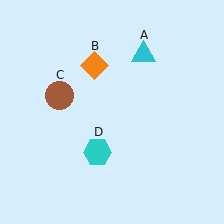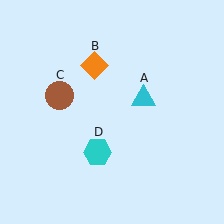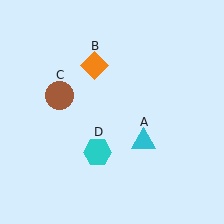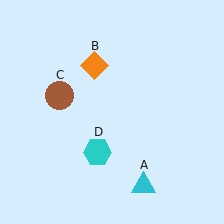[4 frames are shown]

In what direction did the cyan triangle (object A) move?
The cyan triangle (object A) moved down.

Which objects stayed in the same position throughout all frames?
Orange diamond (object B) and brown circle (object C) and cyan hexagon (object D) remained stationary.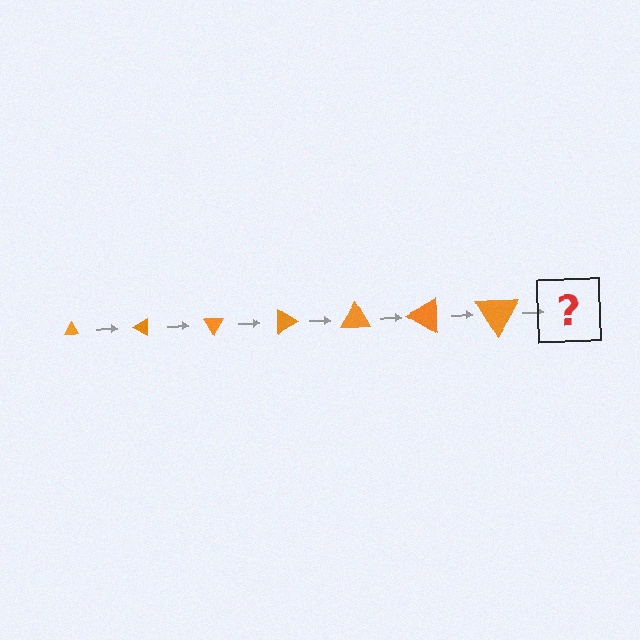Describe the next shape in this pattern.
It should be a triangle, larger than the previous one and rotated 210 degrees from the start.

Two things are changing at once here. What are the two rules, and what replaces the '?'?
The two rules are that the triangle grows larger each step and it rotates 30 degrees each step. The '?' should be a triangle, larger than the previous one and rotated 210 degrees from the start.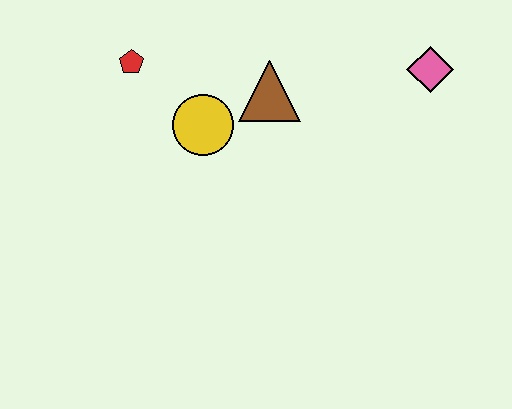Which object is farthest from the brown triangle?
The pink diamond is farthest from the brown triangle.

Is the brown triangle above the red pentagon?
No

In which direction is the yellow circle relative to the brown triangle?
The yellow circle is to the left of the brown triangle.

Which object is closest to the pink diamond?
The brown triangle is closest to the pink diamond.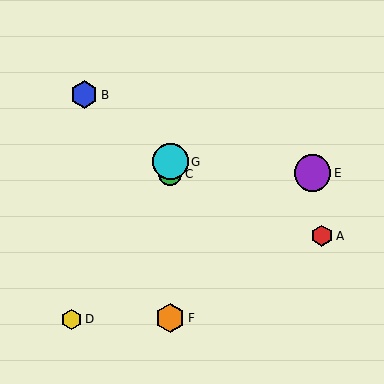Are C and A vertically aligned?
No, C is at x≈170 and A is at x≈322.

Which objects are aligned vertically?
Objects C, F, G are aligned vertically.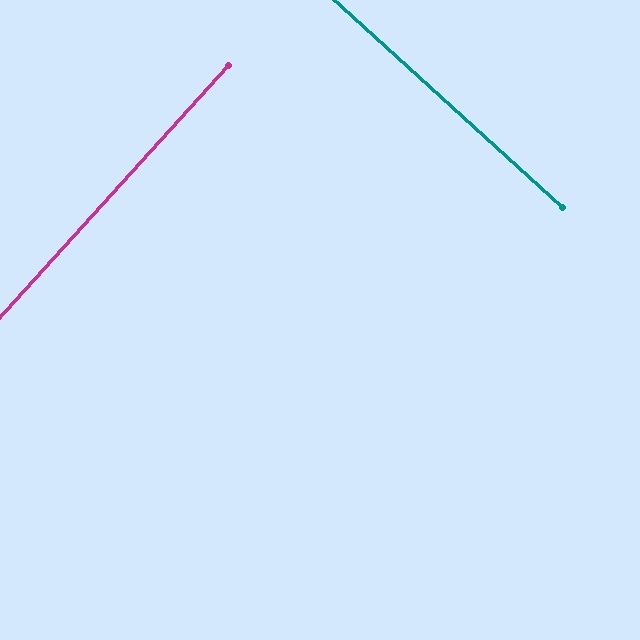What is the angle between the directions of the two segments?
Approximately 90 degrees.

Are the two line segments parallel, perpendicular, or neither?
Perpendicular — they meet at approximately 90°.